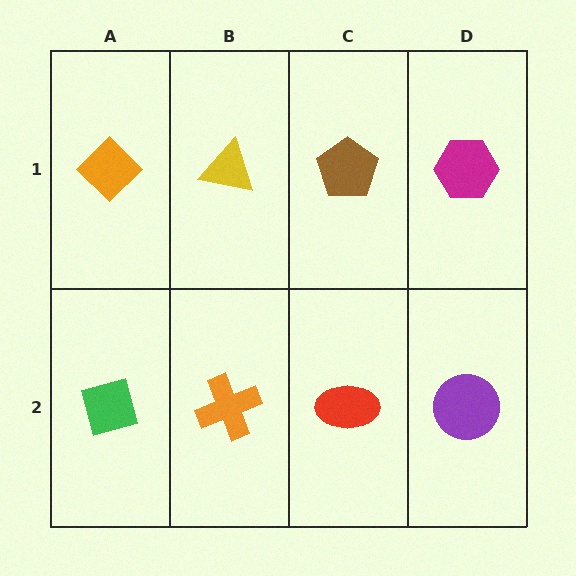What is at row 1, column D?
A magenta hexagon.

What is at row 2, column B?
An orange cross.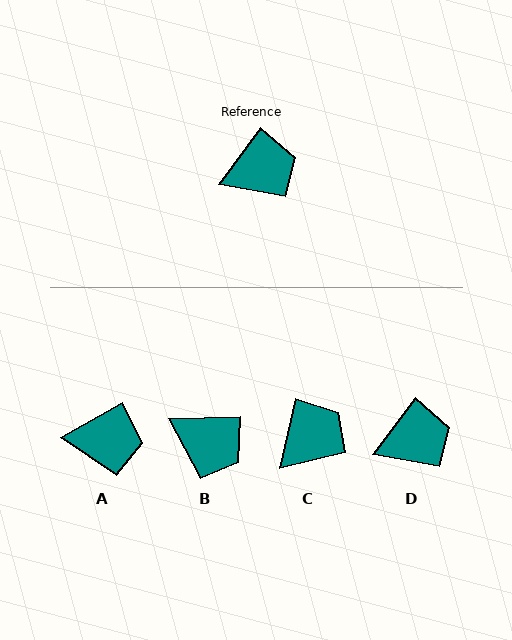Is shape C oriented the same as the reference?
No, it is off by about 24 degrees.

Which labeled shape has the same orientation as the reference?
D.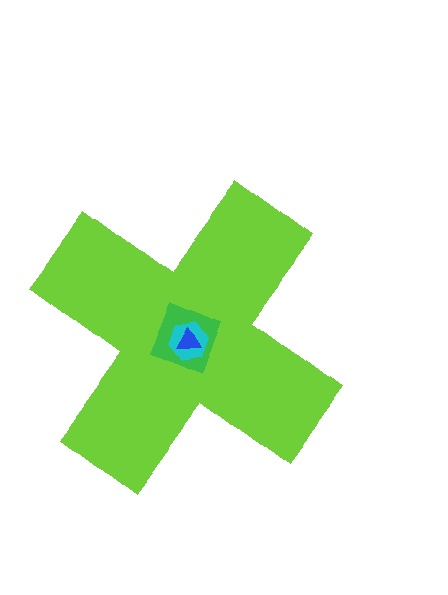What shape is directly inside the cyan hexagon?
The blue triangle.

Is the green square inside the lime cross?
Yes.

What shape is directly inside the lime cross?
The green square.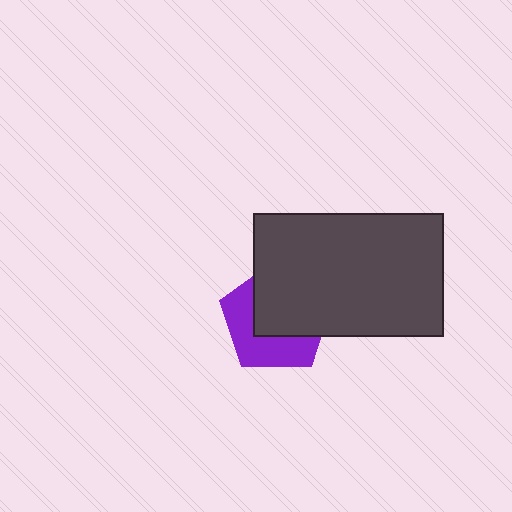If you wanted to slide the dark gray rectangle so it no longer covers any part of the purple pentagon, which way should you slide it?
Slide it toward the upper-right — that is the most direct way to separate the two shapes.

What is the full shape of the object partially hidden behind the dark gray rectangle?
The partially hidden object is a purple pentagon.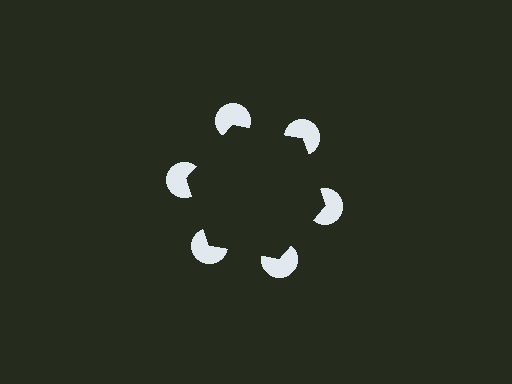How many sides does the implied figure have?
6 sides.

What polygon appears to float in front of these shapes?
An illusory hexagon — its edges are inferred from the aligned wedge cuts in the pac-man discs, not physically drawn.